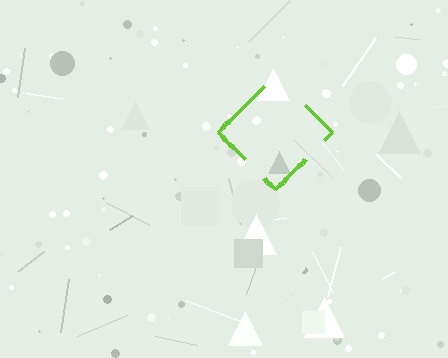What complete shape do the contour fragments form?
The contour fragments form a diamond.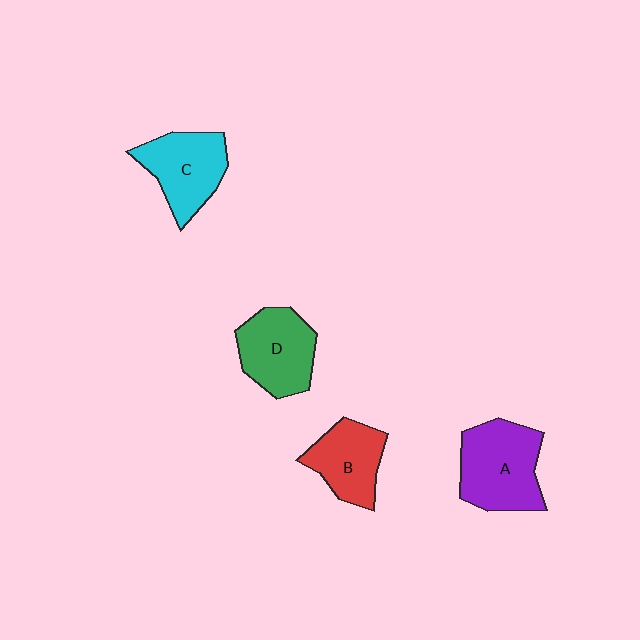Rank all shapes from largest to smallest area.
From largest to smallest: A (purple), D (green), C (cyan), B (red).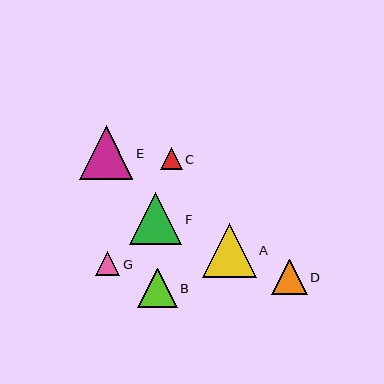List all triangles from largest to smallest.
From largest to smallest: A, E, F, B, D, G, C.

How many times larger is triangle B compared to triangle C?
Triangle B is approximately 1.8 times the size of triangle C.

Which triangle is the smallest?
Triangle C is the smallest with a size of approximately 22 pixels.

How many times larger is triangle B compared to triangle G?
Triangle B is approximately 1.7 times the size of triangle G.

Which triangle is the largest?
Triangle A is the largest with a size of approximately 54 pixels.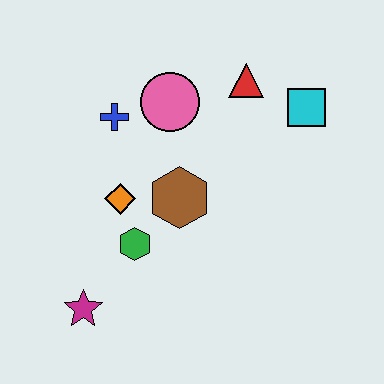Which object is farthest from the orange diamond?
The cyan square is farthest from the orange diamond.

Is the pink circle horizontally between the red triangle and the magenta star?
Yes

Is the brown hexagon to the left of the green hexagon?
No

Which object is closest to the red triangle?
The cyan square is closest to the red triangle.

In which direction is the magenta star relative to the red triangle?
The magenta star is below the red triangle.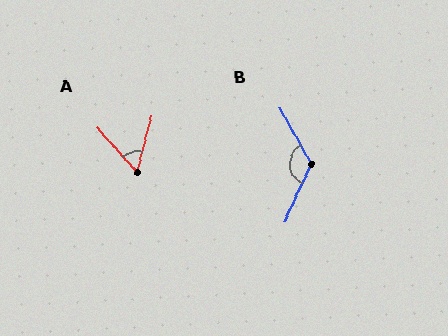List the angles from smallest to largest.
A (56°), B (126°).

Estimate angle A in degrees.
Approximately 56 degrees.